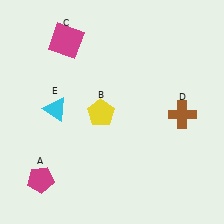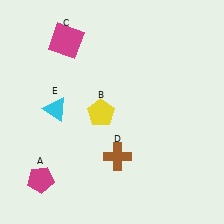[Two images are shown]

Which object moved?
The brown cross (D) moved left.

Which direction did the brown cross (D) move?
The brown cross (D) moved left.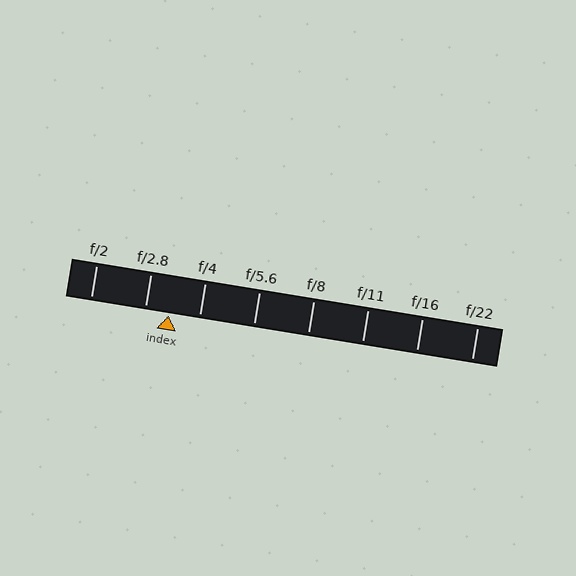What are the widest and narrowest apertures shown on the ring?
The widest aperture shown is f/2 and the narrowest is f/22.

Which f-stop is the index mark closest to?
The index mark is closest to f/2.8.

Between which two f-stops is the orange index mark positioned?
The index mark is between f/2.8 and f/4.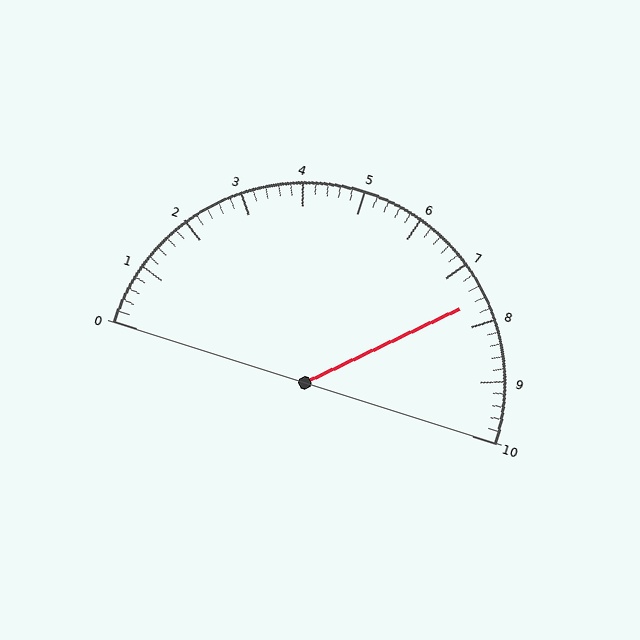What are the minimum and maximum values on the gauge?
The gauge ranges from 0 to 10.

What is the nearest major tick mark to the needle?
The nearest major tick mark is 8.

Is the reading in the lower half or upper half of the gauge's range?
The reading is in the upper half of the range (0 to 10).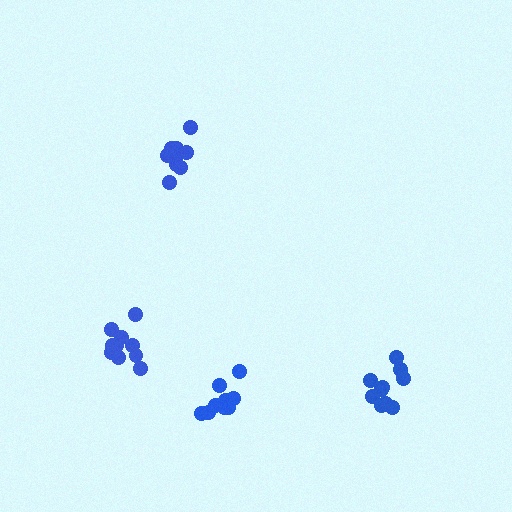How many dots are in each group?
Group 1: 9 dots, Group 2: 12 dots, Group 3: 10 dots, Group 4: 9 dots (40 total).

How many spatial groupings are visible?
There are 4 spatial groupings.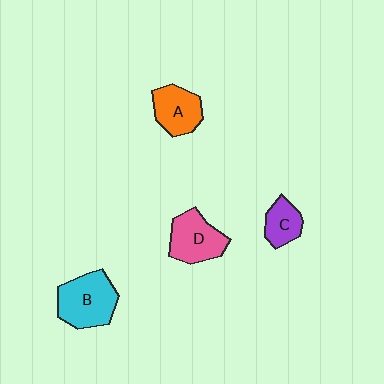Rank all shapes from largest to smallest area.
From largest to smallest: B (cyan), D (pink), A (orange), C (purple).